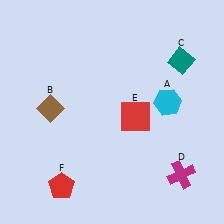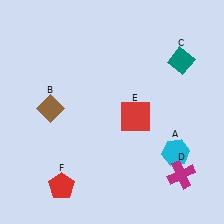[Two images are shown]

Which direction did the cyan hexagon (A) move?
The cyan hexagon (A) moved down.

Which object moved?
The cyan hexagon (A) moved down.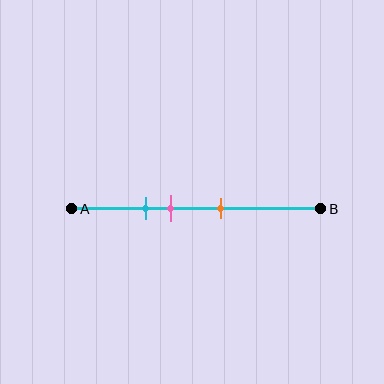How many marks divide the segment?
There are 3 marks dividing the segment.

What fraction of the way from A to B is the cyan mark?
The cyan mark is approximately 30% (0.3) of the way from A to B.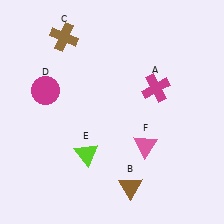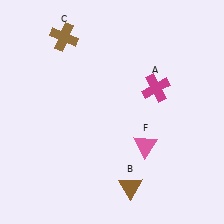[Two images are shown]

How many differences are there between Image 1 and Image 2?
There are 2 differences between the two images.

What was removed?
The magenta circle (D), the lime triangle (E) were removed in Image 2.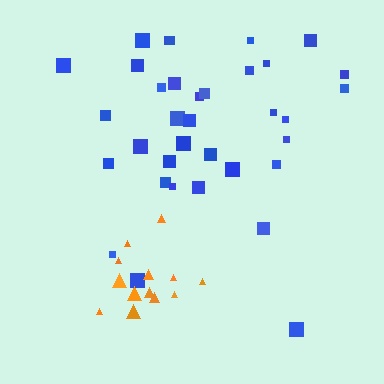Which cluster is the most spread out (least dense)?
Blue.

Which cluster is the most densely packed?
Orange.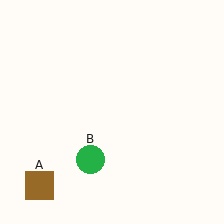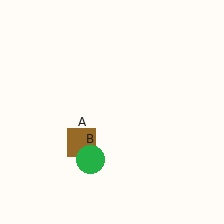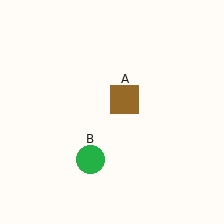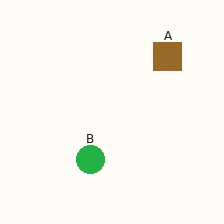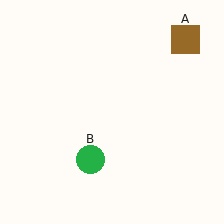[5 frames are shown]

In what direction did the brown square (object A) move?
The brown square (object A) moved up and to the right.